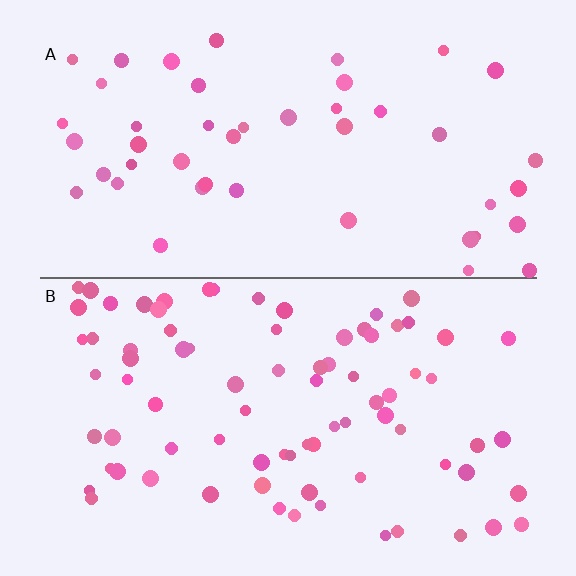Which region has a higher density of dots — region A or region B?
B (the bottom).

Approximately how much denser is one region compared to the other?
Approximately 1.8× — region B over region A.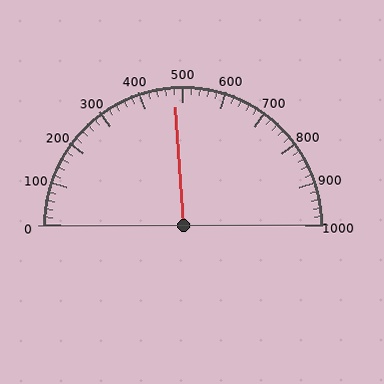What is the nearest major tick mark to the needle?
The nearest major tick mark is 500.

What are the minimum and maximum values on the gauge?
The gauge ranges from 0 to 1000.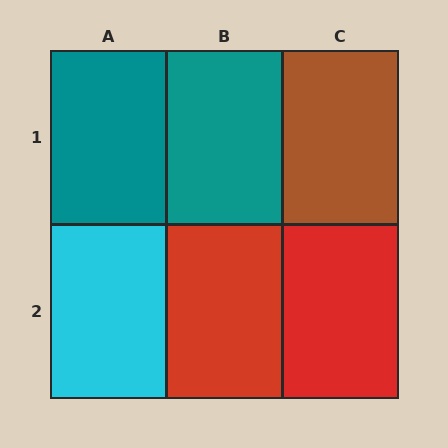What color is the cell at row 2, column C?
Red.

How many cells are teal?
2 cells are teal.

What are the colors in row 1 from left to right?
Teal, teal, brown.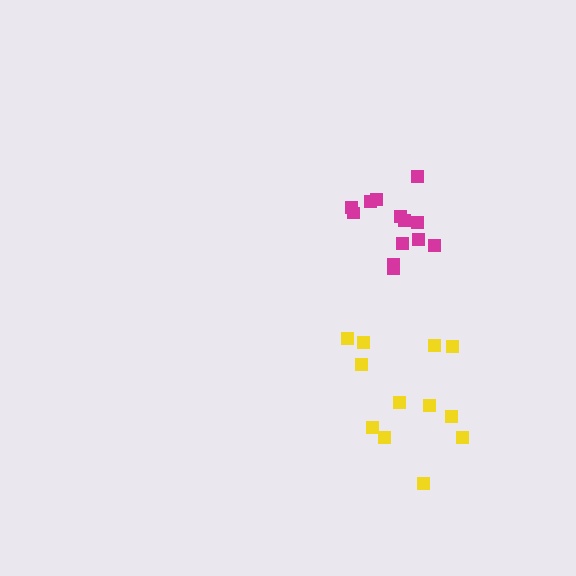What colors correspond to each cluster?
The clusters are colored: magenta, yellow.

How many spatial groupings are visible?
There are 2 spatial groupings.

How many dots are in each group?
Group 1: 13 dots, Group 2: 12 dots (25 total).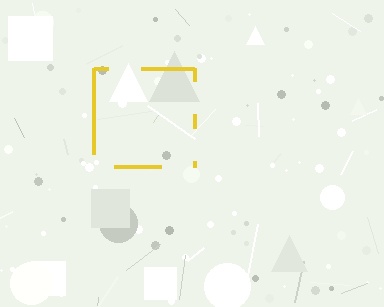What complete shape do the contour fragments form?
The contour fragments form a square.